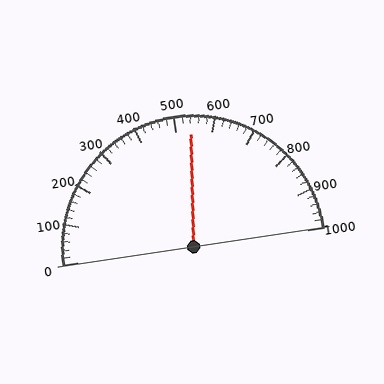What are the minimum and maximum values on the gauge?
The gauge ranges from 0 to 1000.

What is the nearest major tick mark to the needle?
The nearest major tick mark is 500.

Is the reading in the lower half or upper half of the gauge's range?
The reading is in the upper half of the range (0 to 1000).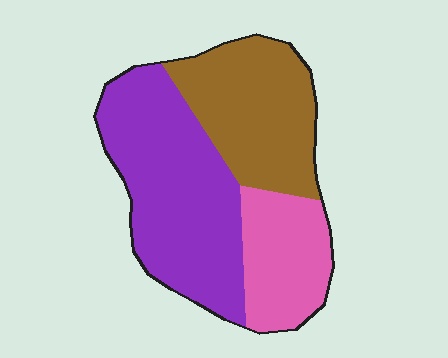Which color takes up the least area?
Pink, at roughly 20%.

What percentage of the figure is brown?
Brown covers roughly 30% of the figure.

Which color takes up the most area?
Purple, at roughly 45%.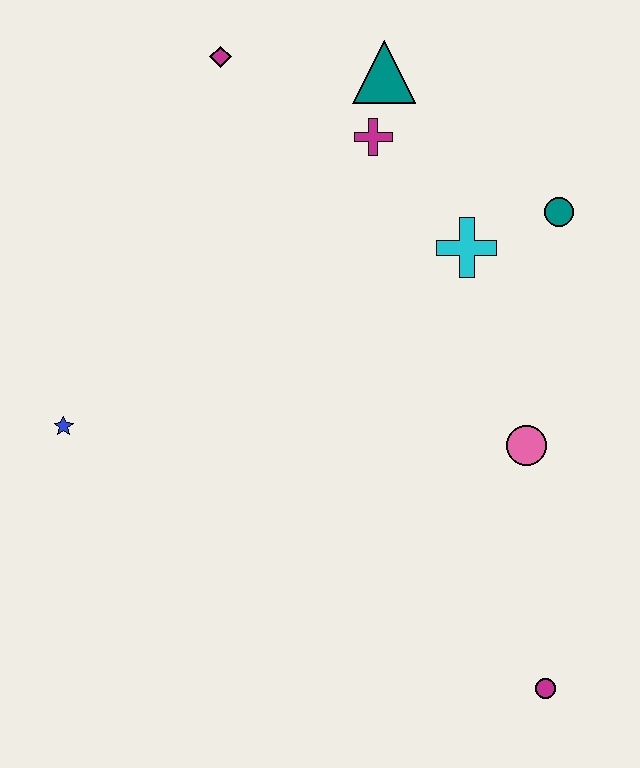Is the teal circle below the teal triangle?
Yes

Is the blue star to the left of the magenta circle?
Yes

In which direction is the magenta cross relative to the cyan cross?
The magenta cross is above the cyan cross.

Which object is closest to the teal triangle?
The magenta cross is closest to the teal triangle.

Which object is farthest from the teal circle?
The blue star is farthest from the teal circle.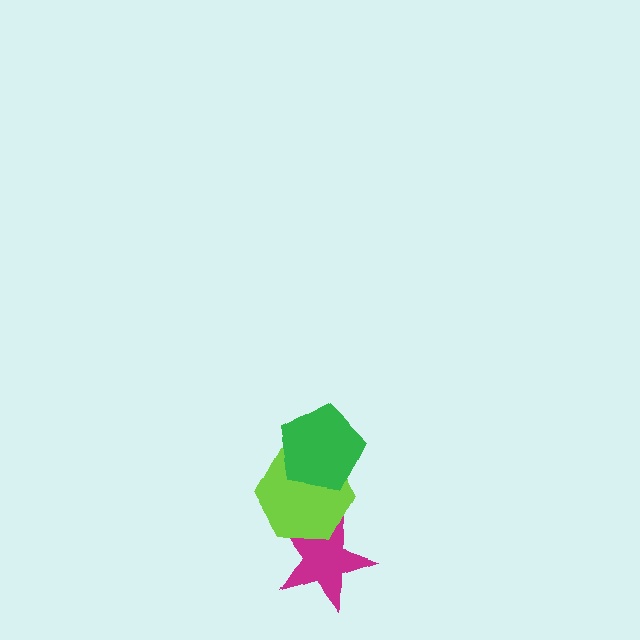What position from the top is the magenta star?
The magenta star is 3rd from the top.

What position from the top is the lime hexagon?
The lime hexagon is 2nd from the top.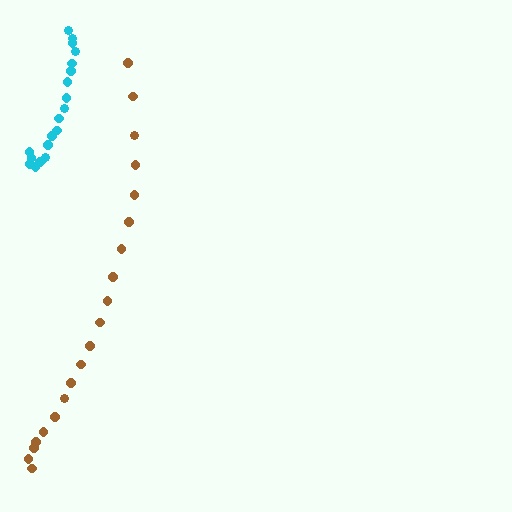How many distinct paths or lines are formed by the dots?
There are 2 distinct paths.